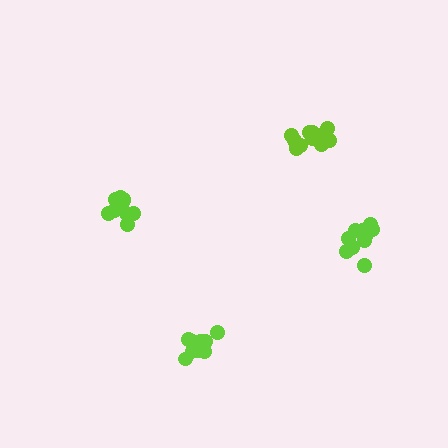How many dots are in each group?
Group 1: 9 dots, Group 2: 11 dots, Group 3: 11 dots, Group 4: 10 dots (41 total).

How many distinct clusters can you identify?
There are 4 distinct clusters.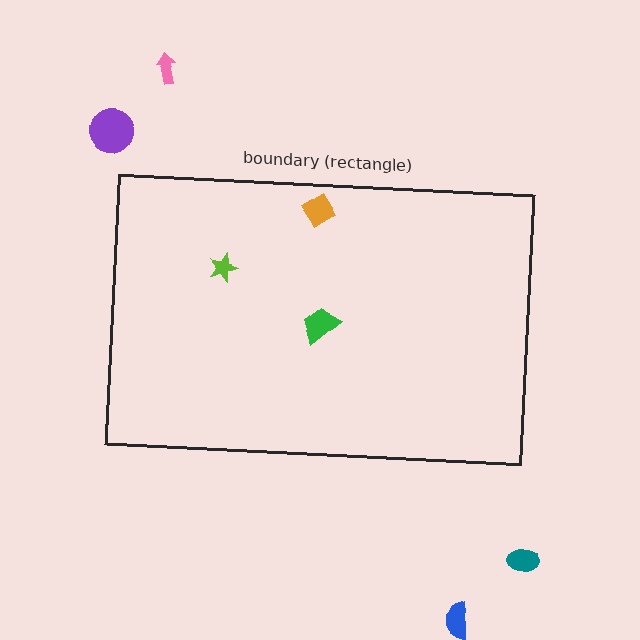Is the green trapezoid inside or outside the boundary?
Inside.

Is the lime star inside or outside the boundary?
Inside.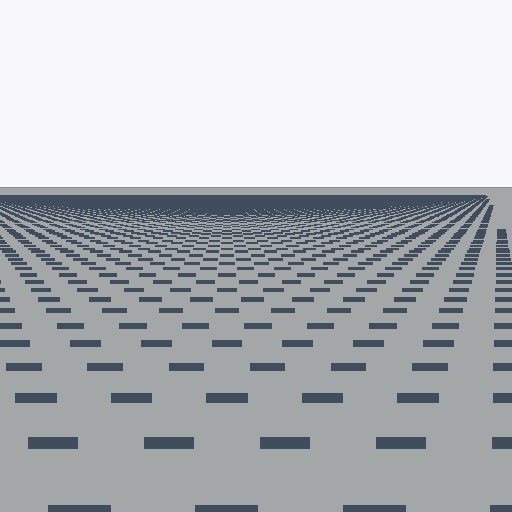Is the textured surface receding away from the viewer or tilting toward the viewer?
The surface is receding away from the viewer. Texture elements get smaller and denser toward the top.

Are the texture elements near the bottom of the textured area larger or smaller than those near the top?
Larger. Near the bottom, elements are closer to the viewer and appear at a bigger on-screen size.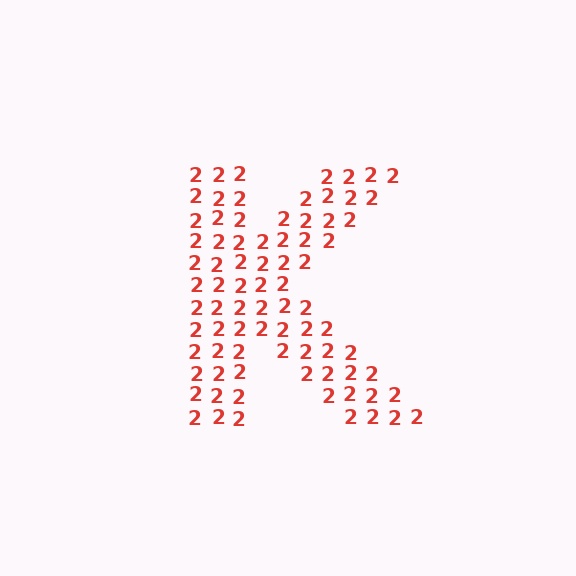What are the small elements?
The small elements are digit 2's.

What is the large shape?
The large shape is the letter K.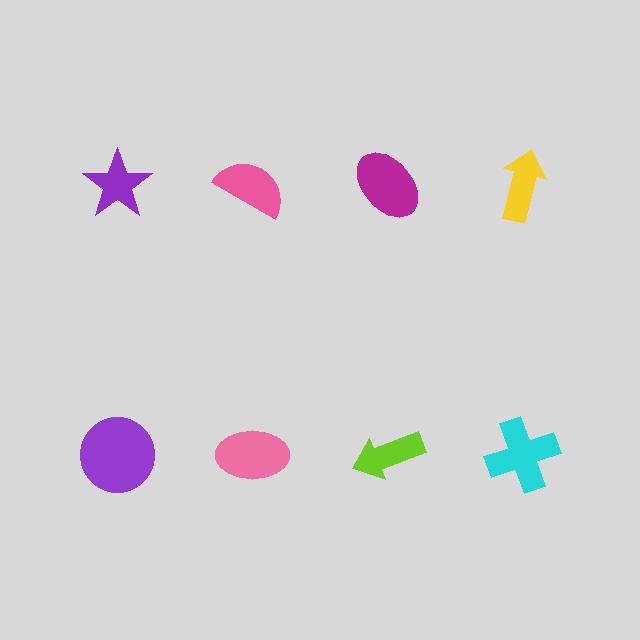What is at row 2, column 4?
A cyan cross.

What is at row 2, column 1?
A purple circle.